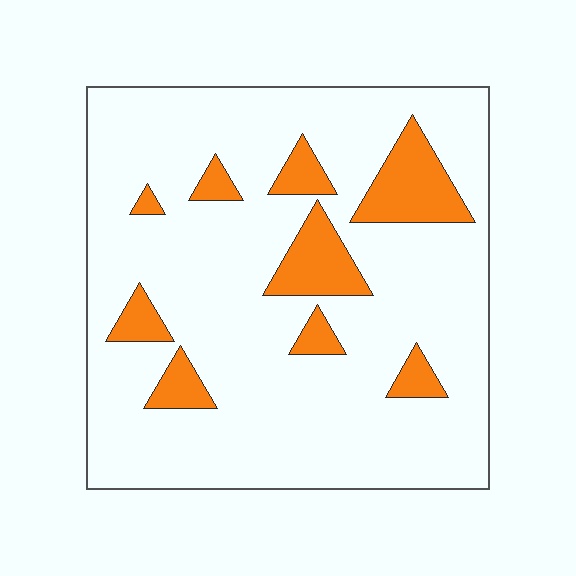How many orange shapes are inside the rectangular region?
9.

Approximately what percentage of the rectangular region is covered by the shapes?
Approximately 15%.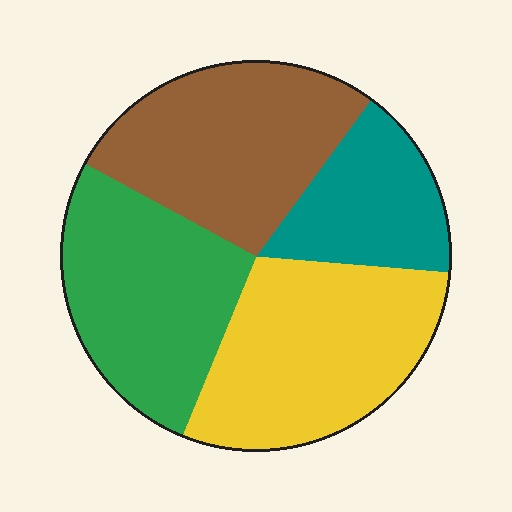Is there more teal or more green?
Green.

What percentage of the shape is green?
Green covers roughly 25% of the shape.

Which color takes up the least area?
Teal, at roughly 15%.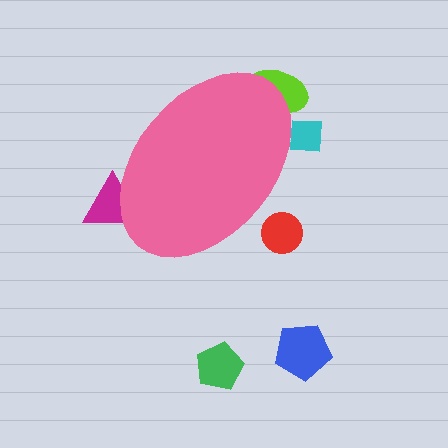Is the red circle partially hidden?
Yes, the red circle is partially hidden behind the pink ellipse.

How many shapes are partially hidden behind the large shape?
4 shapes are partially hidden.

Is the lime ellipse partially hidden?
Yes, the lime ellipse is partially hidden behind the pink ellipse.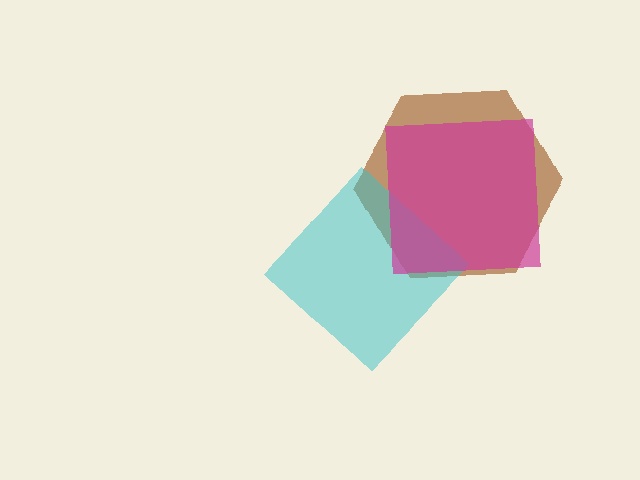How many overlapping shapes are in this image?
There are 3 overlapping shapes in the image.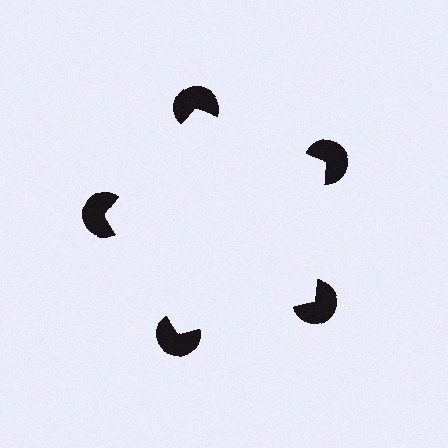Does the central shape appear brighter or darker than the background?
It typically appears slightly brighter than the background, even though no actual brightness change is drawn.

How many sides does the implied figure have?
5 sides.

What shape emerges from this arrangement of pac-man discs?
An illusory pentagon — its edges are inferred from the aligned wedge cuts in the pac-man discs, not physically drawn.